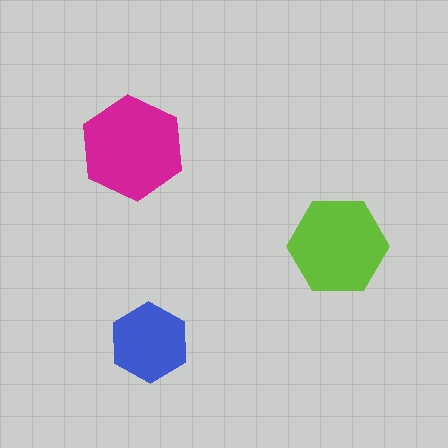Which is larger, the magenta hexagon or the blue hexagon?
The magenta one.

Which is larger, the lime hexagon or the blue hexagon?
The lime one.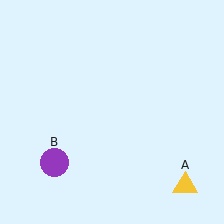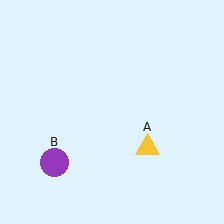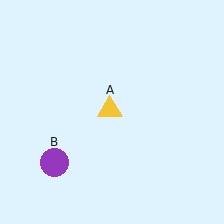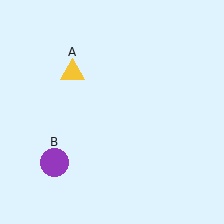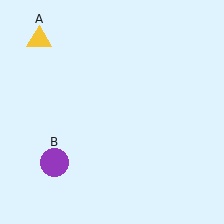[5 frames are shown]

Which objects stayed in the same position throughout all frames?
Purple circle (object B) remained stationary.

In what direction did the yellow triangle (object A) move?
The yellow triangle (object A) moved up and to the left.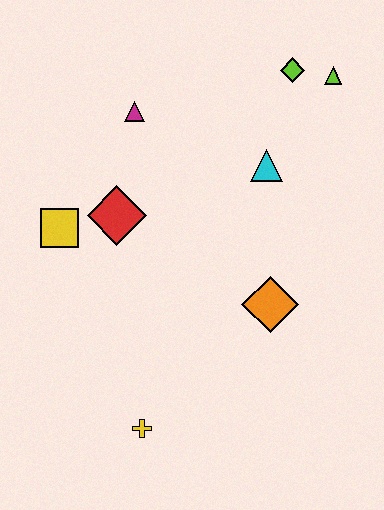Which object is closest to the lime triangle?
The lime diamond is closest to the lime triangle.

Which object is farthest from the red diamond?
The lime triangle is farthest from the red diamond.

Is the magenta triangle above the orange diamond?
Yes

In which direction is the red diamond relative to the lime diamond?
The red diamond is to the left of the lime diamond.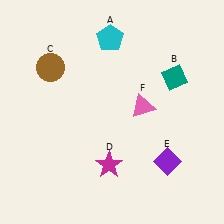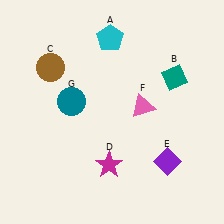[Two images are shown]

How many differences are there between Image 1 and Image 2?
There is 1 difference between the two images.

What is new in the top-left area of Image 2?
A teal circle (G) was added in the top-left area of Image 2.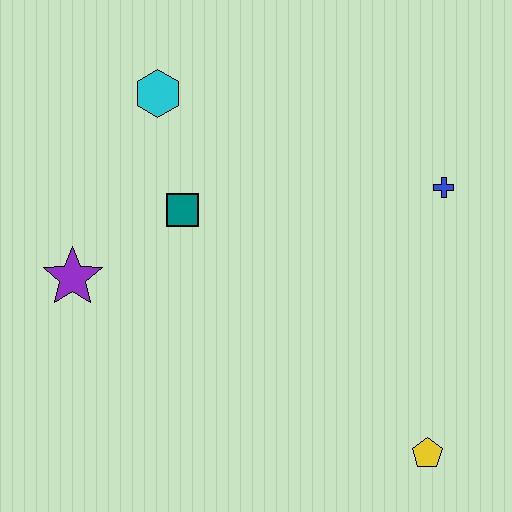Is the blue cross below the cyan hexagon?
Yes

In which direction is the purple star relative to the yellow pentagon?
The purple star is to the left of the yellow pentagon.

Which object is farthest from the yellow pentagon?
The cyan hexagon is farthest from the yellow pentagon.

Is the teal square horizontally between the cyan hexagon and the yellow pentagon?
Yes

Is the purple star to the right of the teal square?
No